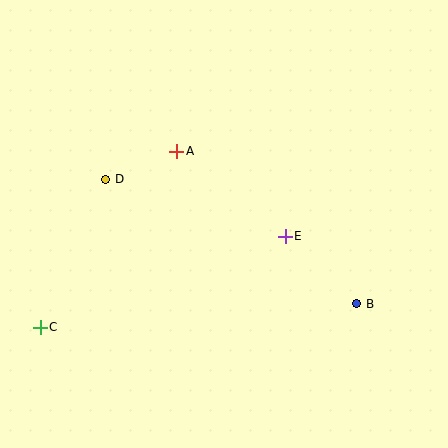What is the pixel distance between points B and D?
The distance between B and D is 280 pixels.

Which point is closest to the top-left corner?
Point D is closest to the top-left corner.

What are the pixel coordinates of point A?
Point A is at (177, 151).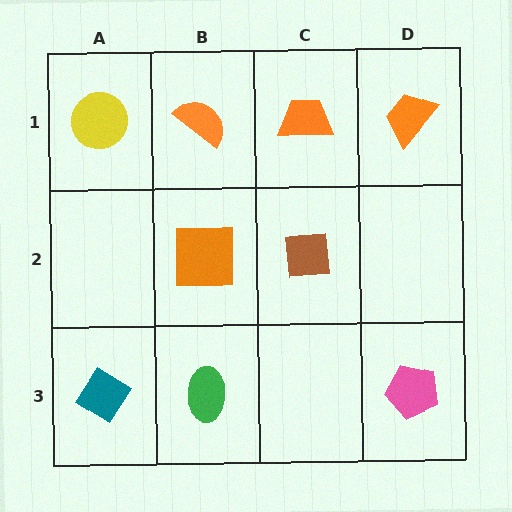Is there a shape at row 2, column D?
No, that cell is empty.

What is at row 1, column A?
A yellow circle.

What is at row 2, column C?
A brown square.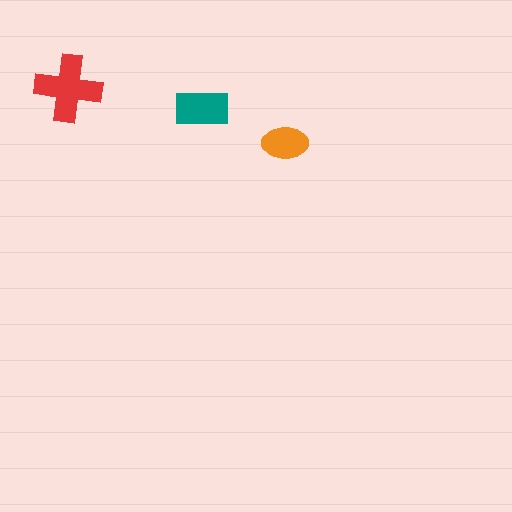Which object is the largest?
The red cross.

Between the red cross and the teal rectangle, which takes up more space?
The red cross.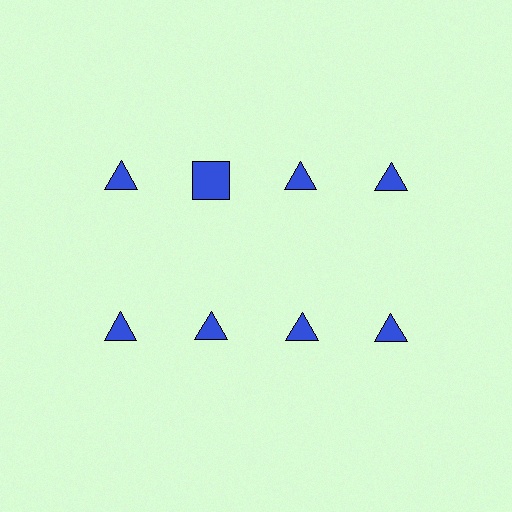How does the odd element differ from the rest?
It has a different shape: square instead of triangle.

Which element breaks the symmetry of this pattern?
The blue square in the top row, second from left column breaks the symmetry. All other shapes are blue triangles.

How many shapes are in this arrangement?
There are 8 shapes arranged in a grid pattern.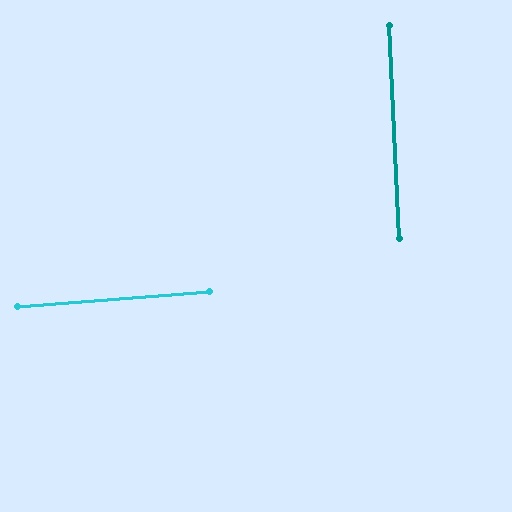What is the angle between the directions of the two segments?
Approximately 88 degrees.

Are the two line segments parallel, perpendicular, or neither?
Perpendicular — they meet at approximately 88°.